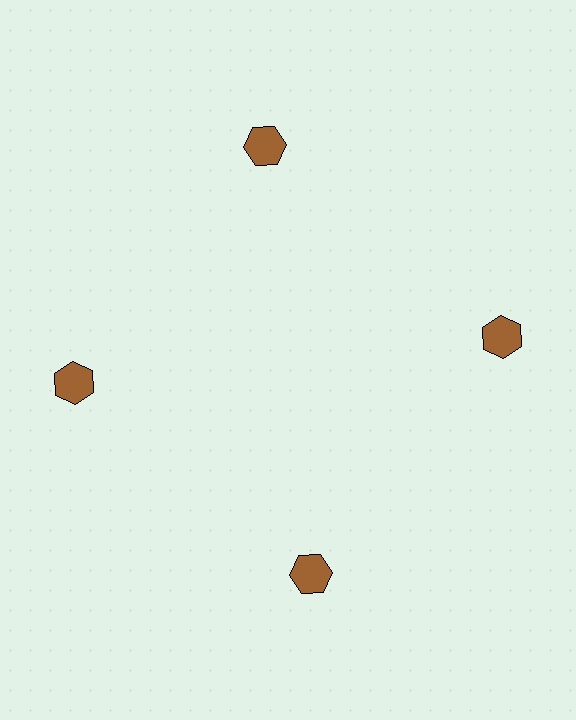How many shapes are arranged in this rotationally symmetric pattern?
There are 4 shapes, arranged in 4 groups of 1.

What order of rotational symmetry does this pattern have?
This pattern has 4-fold rotational symmetry.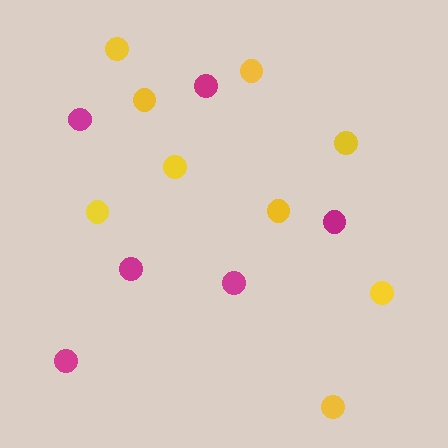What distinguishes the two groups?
There are 2 groups: one group of yellow circles (9) and one group of magenta circles (6).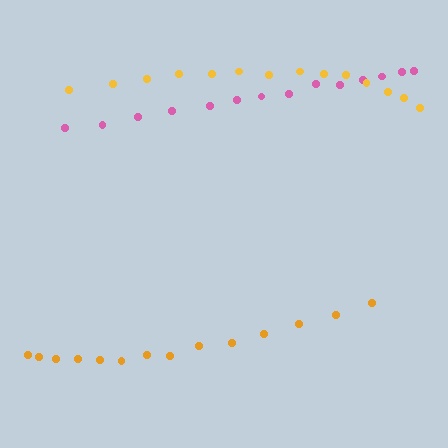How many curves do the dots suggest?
There are 3 distinct paths.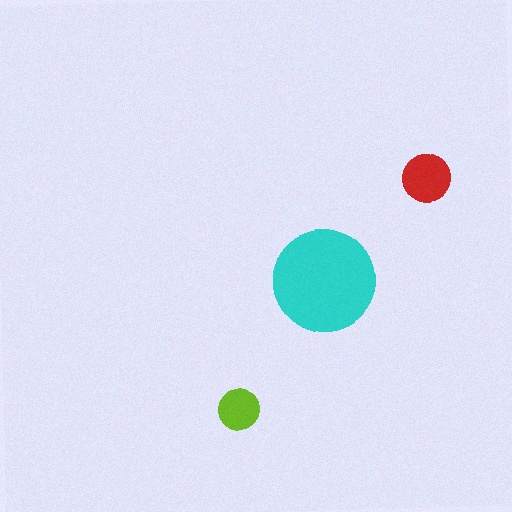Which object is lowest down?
The lime circle is bottommost.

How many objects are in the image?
There are 3 objects in the image.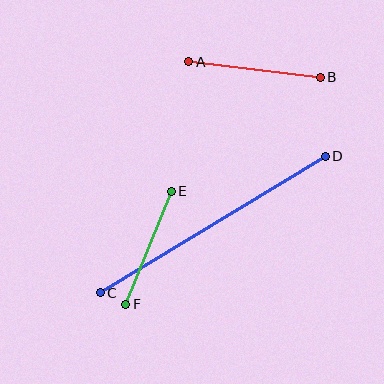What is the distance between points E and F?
The distance is approximately 122 pixels.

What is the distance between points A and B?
The distance is approximately 133 pixels.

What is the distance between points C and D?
The distance is approximately 263 pixels.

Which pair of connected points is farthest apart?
Points C and D are farthest apart.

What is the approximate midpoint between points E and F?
The midpoint is at approximately (148, 248) pixels.